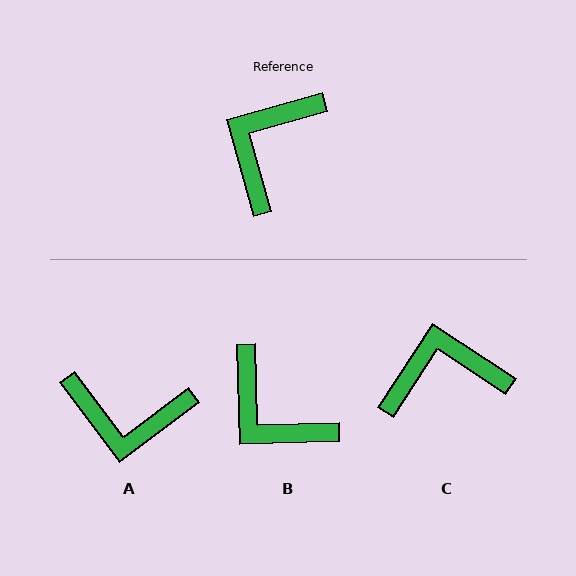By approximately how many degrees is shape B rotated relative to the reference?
Approximately 76 degrees counter-clockwise.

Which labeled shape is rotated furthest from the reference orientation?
A, about 111 degrees away.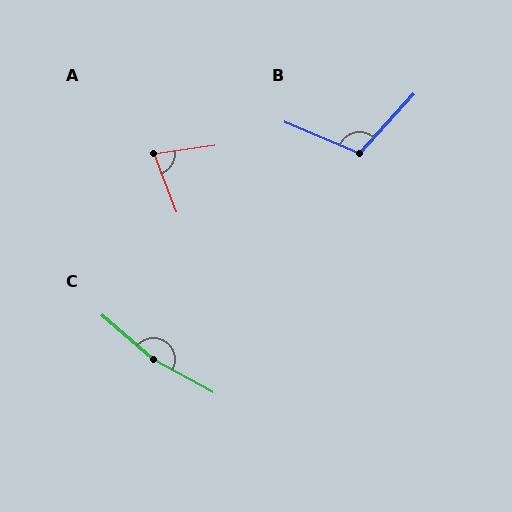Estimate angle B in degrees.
Approximately 110 degrees.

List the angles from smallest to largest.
A (77°), B (110°), C (168°).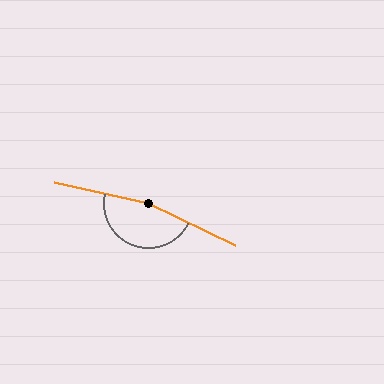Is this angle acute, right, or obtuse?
It is obtuse.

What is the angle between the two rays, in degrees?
Approximately 167 degrees.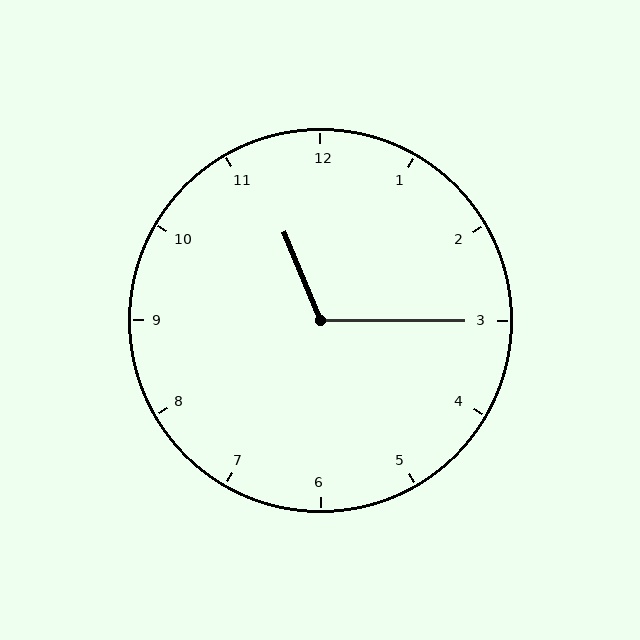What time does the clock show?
11:15.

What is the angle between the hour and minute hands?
Approximately 112 degrees.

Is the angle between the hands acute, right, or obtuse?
It is obtuse.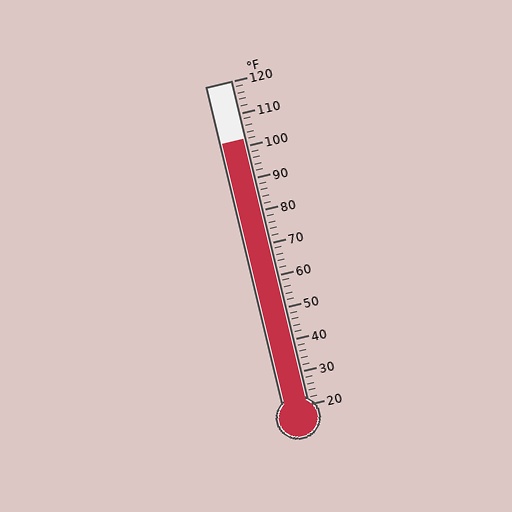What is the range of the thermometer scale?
The thermometer scale ranges from 20°F to 120°F.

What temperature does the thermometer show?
The thermometer shows approximately 102°F.